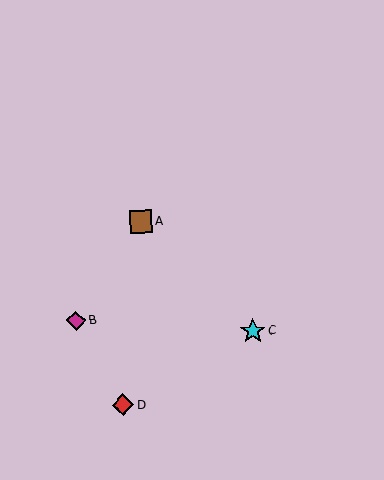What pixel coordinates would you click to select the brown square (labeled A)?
Click at (141, 222) to select the brown square A.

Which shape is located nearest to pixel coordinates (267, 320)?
The cyan star (labeled C) at (253, 331) is nearest to that location.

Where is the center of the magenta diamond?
The center of the magenta diamond is at (76, 321).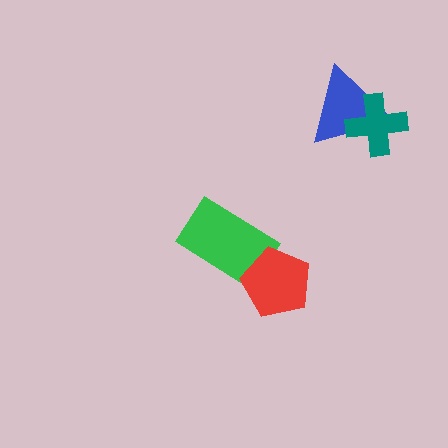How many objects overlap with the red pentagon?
1 object overlaps with the red pentagon.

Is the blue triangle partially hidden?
Yes, it is partially covered by another shape.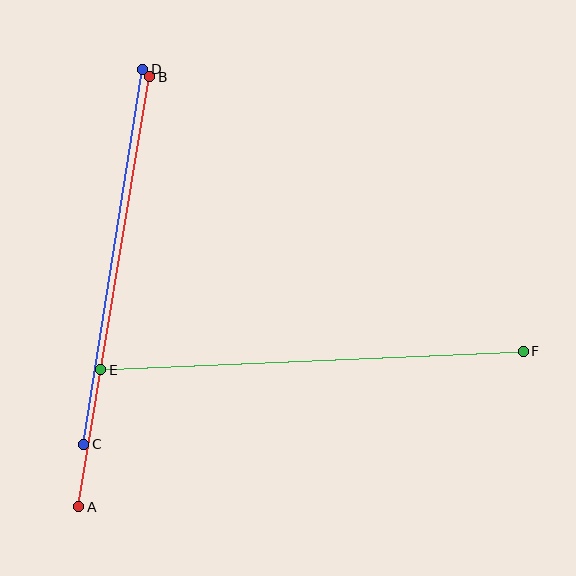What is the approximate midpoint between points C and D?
The midpoint is at approximately (113, 257) pixels.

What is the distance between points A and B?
The distance is approximately 436 pixels.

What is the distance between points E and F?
The distance is approximately 423 pixels.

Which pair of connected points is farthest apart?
Points A and B are farthest apart.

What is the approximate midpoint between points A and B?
The midpoint is at approximately (114, 292) pixels.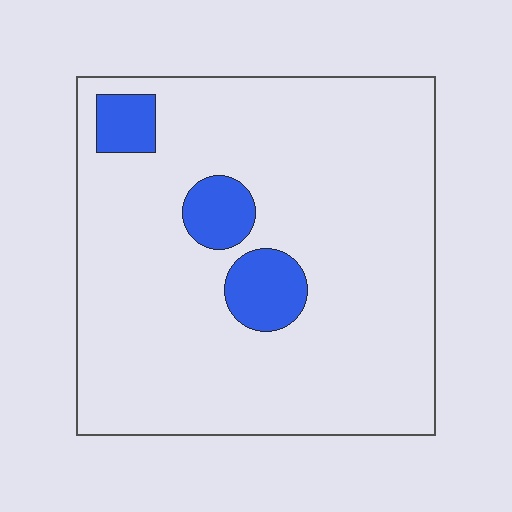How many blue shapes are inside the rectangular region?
3.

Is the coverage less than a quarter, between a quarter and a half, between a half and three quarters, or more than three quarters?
Less than a quarter.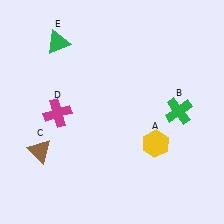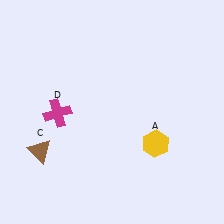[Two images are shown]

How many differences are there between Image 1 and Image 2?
There are 2 differences between the two images.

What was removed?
The green triangle (E), the green cross (B) were removed in Image 2.